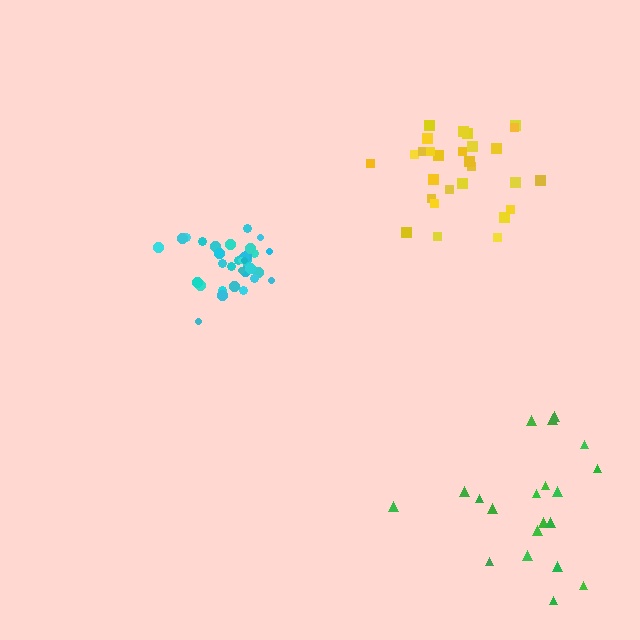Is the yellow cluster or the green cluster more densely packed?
Yellow.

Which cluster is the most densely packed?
Cyan.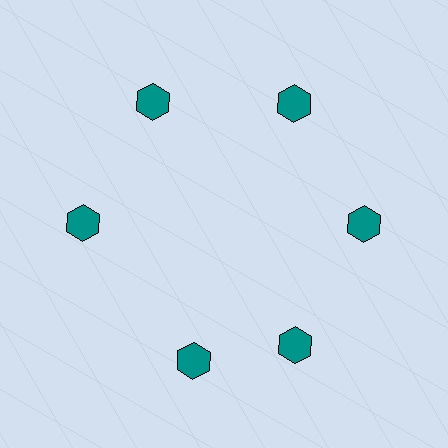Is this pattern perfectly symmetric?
No. The 6 teal hexagons are arranged in a ring, but one element near the 7 o'clock position is rotated out of alignment along the ring, breaking the 6-fold rotational symmetry.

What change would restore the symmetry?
The symmetry would be restored by rotating it back into even spacing with its neighbors so that all 6 hexagons sit at equal angles and equal distance from the center.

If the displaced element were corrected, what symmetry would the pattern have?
It would have 6-fold rotational symmetry — the pattern would map onto itself every 60 degrees.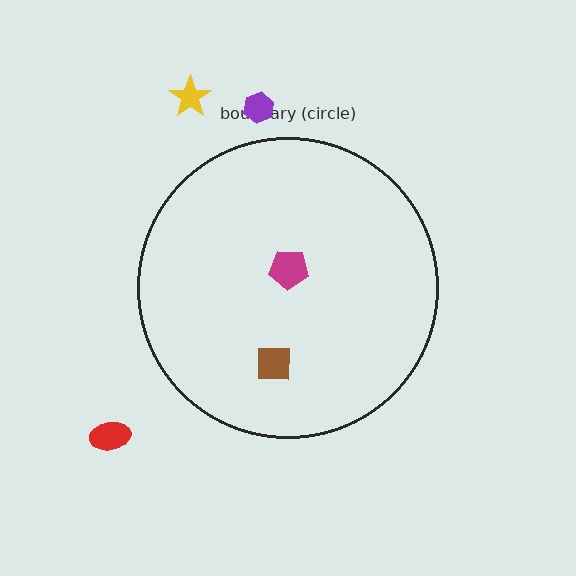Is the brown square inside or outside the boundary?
Inside.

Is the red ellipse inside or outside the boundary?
Outside.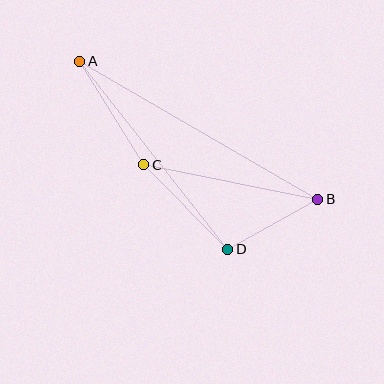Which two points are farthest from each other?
Points A and B are farthest from each other.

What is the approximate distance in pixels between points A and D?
The distance between A and D is approximately 239 pixels.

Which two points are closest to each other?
Points B and D are closest to each other.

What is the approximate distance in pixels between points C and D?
The distance between C and D is approximately 119 pixels.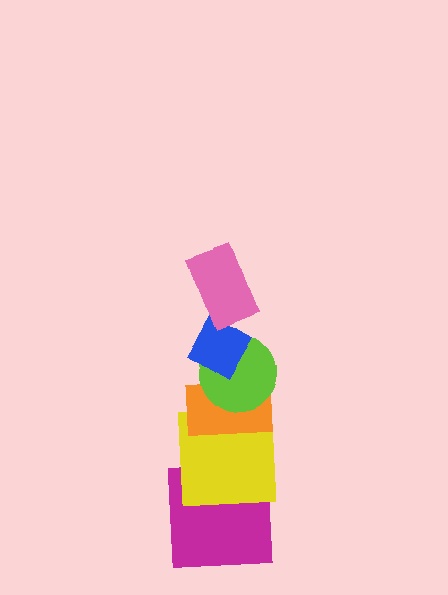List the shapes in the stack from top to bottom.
From top to bottom: the pink rectangle, the blue diamond, the lime circle, the orange rectangle, the yellow square, the magenta square.